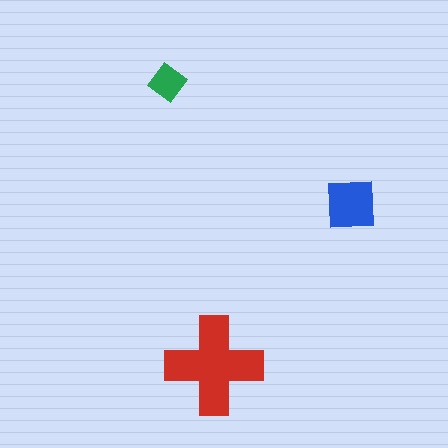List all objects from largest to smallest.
The red cross, the blue square, the green diamond.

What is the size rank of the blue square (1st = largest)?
2nd.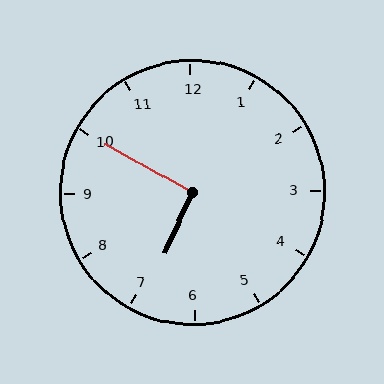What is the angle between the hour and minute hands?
Approximately 95 degrees.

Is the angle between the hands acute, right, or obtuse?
It is right.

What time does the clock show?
6:50.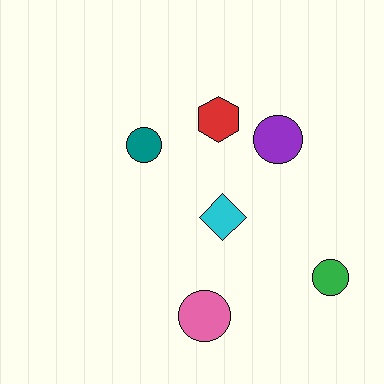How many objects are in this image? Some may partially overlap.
There are 6 objects.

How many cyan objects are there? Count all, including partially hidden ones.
There is 1 cyan object.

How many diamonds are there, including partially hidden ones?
There is 1 diamond.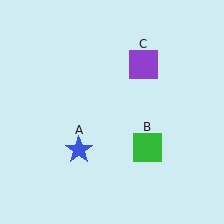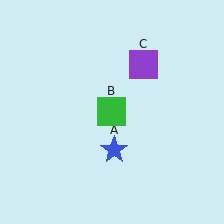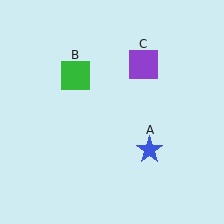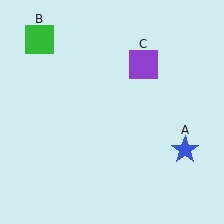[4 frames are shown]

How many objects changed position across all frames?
2 objects changed position: blue star (object A), green square (object B).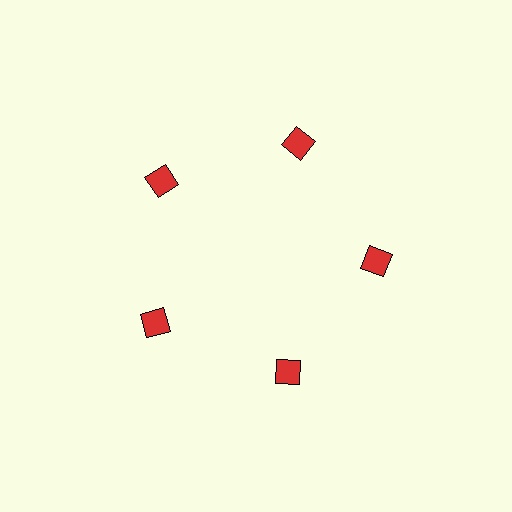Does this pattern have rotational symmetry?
Yes, this pattern has 5-fold rotational symmetry. It looks the same after rotating 72 degrees around the center.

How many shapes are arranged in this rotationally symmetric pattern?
There are 5 shapes, arranged in 5 groups of 1.